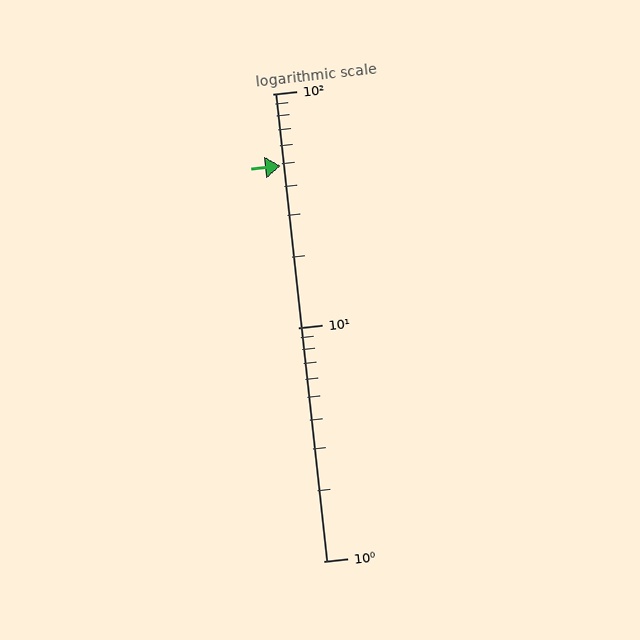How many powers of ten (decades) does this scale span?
The scale spans 2 decades, from 1 to 100.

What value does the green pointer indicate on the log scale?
The pointer indicates approximately 49.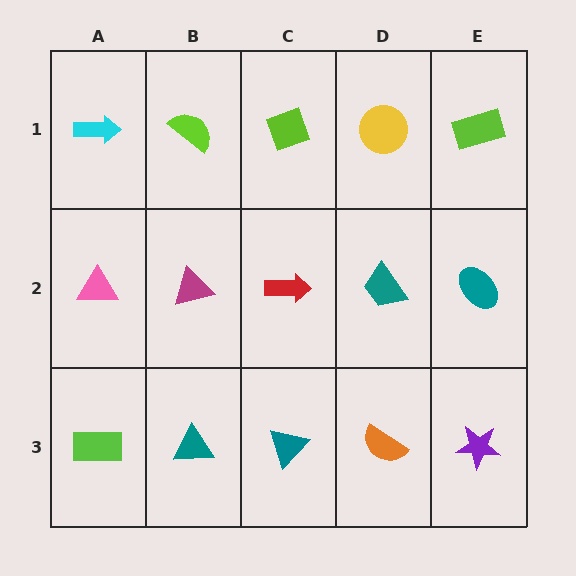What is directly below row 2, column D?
An orange semicircle.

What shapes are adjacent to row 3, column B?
A magenta triangle (row 2, column B), a lime rectangle (row 3, column A), a teal triangle (row 3, column C).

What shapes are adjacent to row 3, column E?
A teal ellipse (row 2, column E), an orange semicircle (row 3, column D).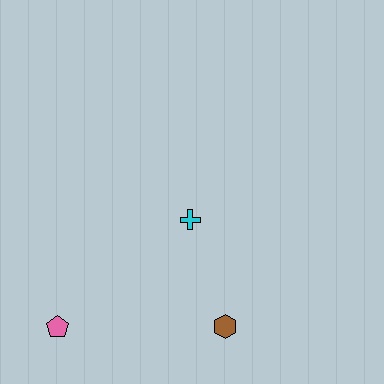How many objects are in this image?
There are 3 objects.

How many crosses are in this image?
There is 1 cross.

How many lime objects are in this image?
There are no lime objects.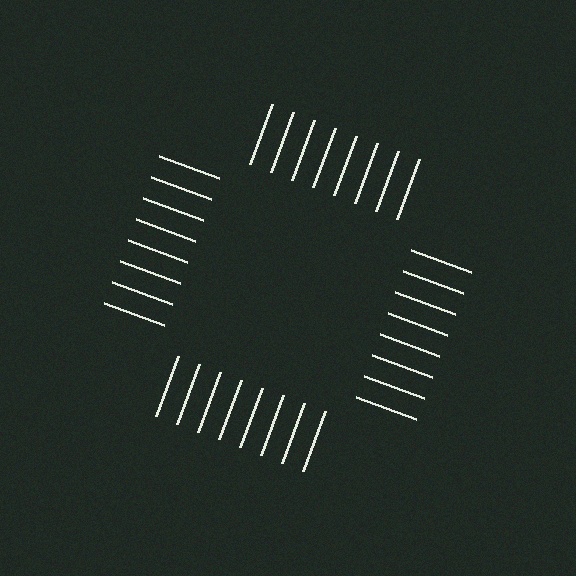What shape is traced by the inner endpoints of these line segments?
An illusory square — the line segments terminate on its edges but no continuous stroke is drawn.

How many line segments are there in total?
32 — 8 along each of the 4 edges.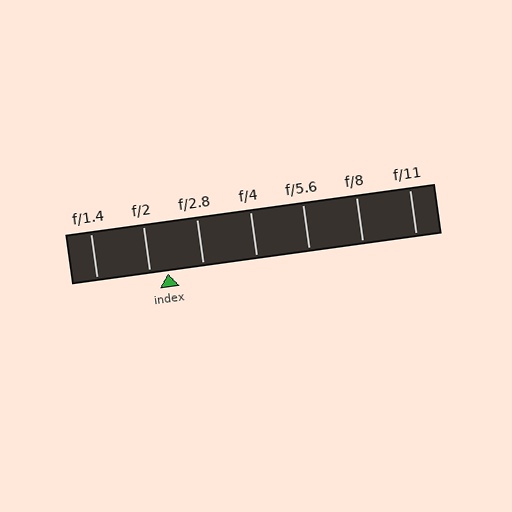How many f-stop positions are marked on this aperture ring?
There are 7 f-stop positions marked.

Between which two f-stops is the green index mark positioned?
The index mark is between f/2 and f/2.8.